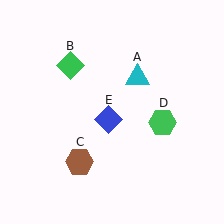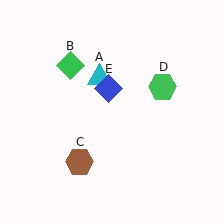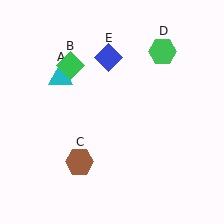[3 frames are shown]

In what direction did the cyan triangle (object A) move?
The cyan triangle (object A) moved left.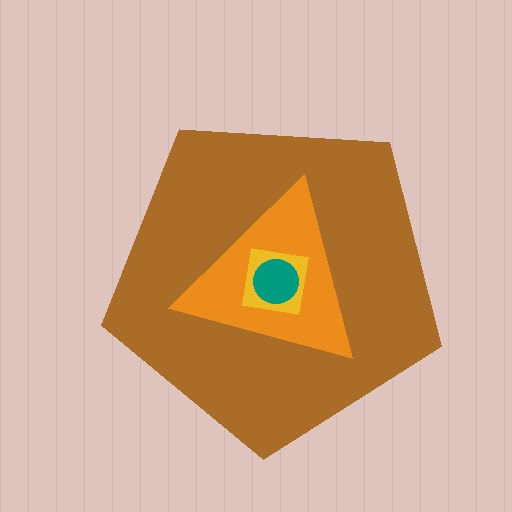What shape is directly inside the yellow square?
The teal circle.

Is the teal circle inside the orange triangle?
Yes.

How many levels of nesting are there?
4.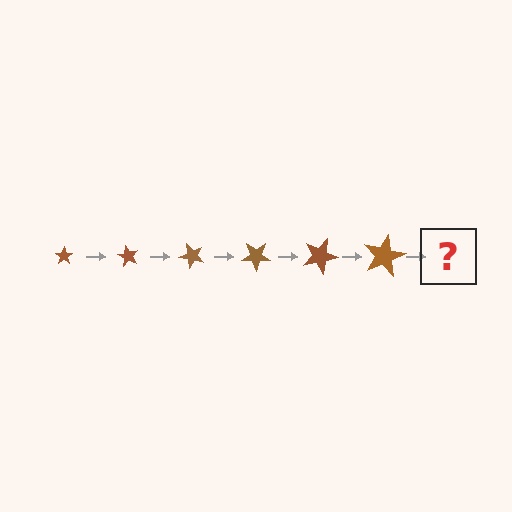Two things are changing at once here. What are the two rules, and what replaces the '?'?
The two rules are that the star grows larger each step and it rotates 60 degrees each step. The '?' should be a star, larger than the previous one and rotated 360 degrees from the start.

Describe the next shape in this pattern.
It should be a star, larger than the previous one and rotated 360 degrees from the start.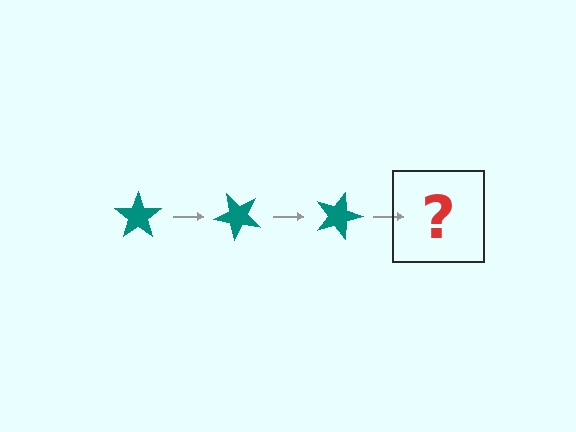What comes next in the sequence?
The next element should be a teal star rotated 135 degrees.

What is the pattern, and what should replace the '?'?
The pattern is that the star rotates 45 degrees each step. The '?' should be a teal star rotated 135 degrees.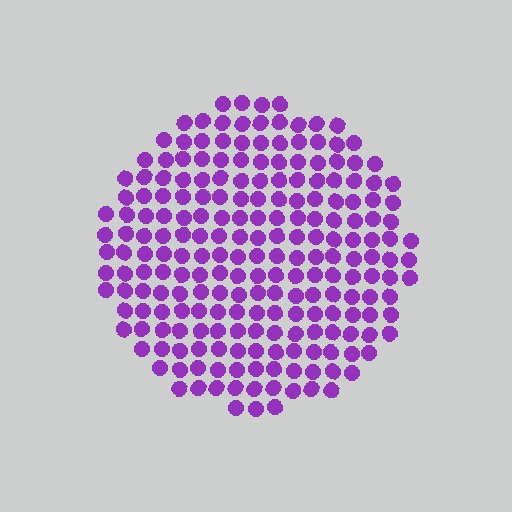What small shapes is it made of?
It is made of small circles.